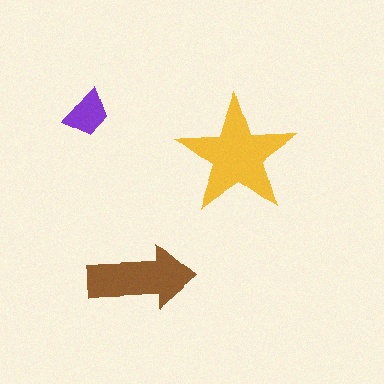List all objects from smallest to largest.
The purple trapezoid, the brown arrow, the yellow star.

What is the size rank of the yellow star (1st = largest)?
1st.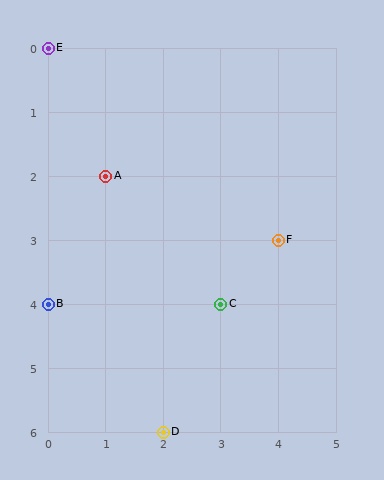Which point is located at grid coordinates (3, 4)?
Point C is at (3, 4).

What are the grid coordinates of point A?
Point A is at grid coordinates (1, 2).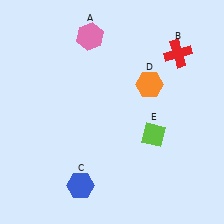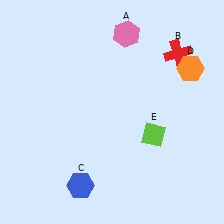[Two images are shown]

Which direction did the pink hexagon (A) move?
The pink hexagon (A) moved right.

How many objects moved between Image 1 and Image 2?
2 objects moved between the two images.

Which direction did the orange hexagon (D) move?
The orange hexagon (D) moved right.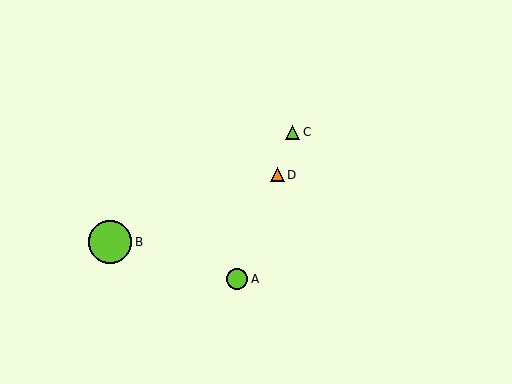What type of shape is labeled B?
Shape B is a lime circle.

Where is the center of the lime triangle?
The center of the lime triangle is at (292, 132).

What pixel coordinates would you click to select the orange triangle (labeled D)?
Click at (277, 175) to select the orange triangle D.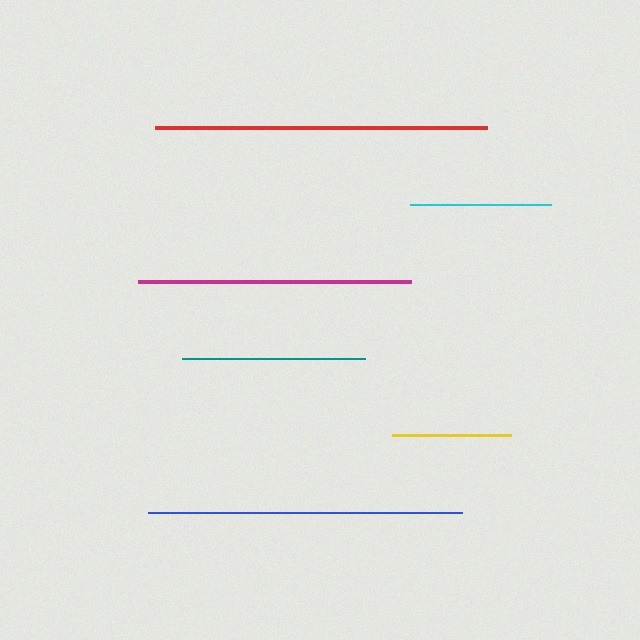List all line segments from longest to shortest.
From longest to shortest: red, blue, magenta, teal, cyan, yellow.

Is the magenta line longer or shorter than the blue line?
The blue line is longer than the magenta line.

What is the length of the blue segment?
The blue segment is approximately 313 pixels long.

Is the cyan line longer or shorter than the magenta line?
The magenta line is longer than the cyan line.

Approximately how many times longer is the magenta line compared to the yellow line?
The magenta line is approximately 2.3 times the length of the yellow line.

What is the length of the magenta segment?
The magenta segment is approximately 273 pixels long.